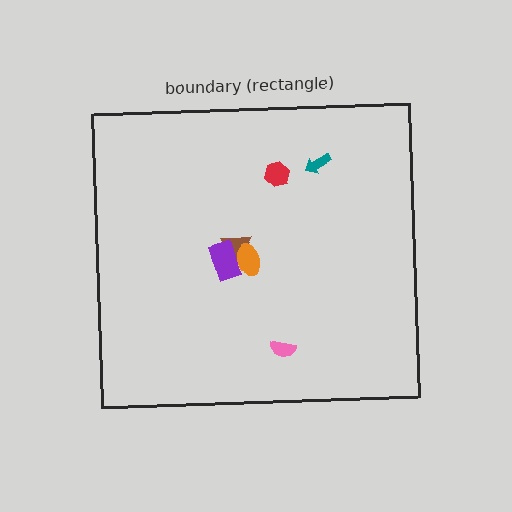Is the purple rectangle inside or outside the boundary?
Inside.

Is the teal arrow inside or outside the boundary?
Inside.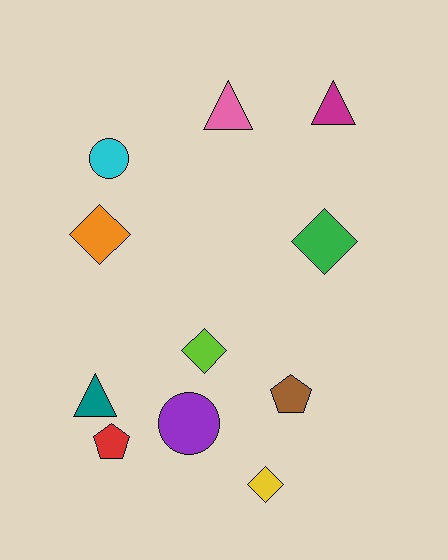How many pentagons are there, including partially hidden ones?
There are 2 pentagons.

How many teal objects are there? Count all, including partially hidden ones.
There is 1 teal object.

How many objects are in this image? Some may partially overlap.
There are 11 objects.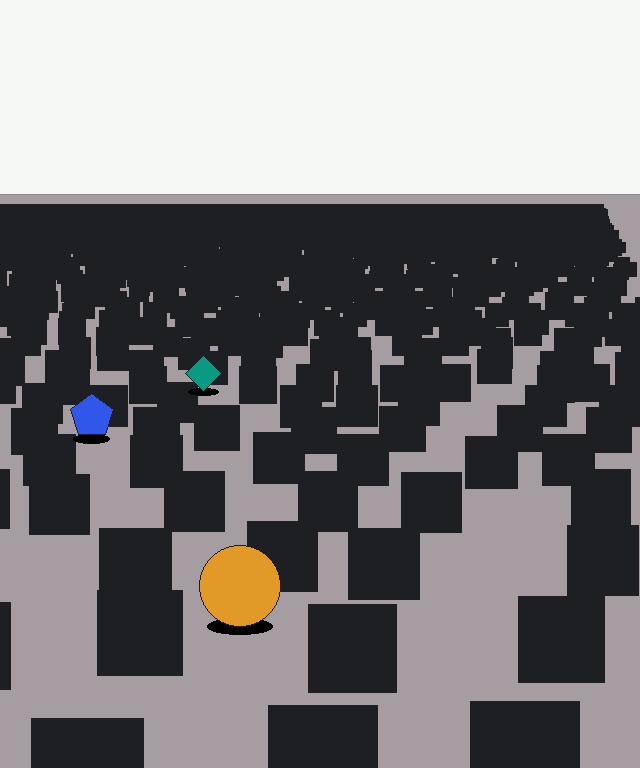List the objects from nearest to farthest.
From nearest to farthest: the orange circle, the blue pentagon, the teal diamond.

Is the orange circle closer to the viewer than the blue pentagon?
Yes. The orange circle is closer — you can tell from the texture gradient: the ground texture is coarser near it.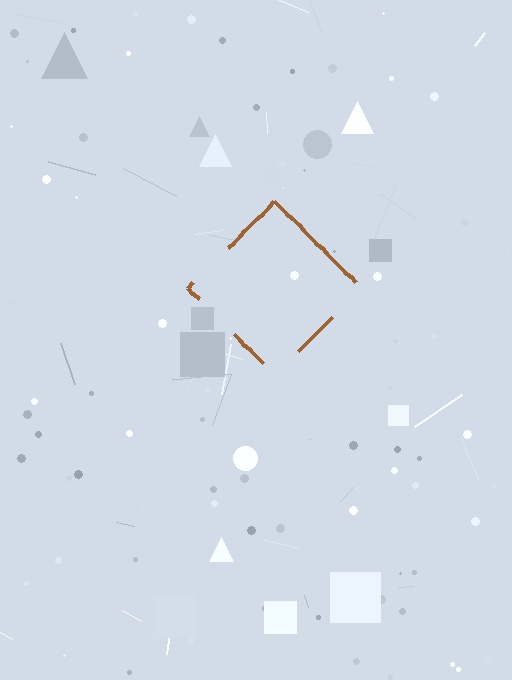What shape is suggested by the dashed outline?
The dashed outline suggests a diamond.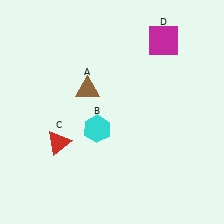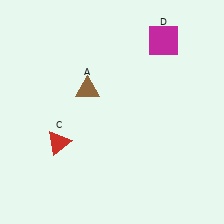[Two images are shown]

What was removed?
The cyan hexagon (B) was removed in Image 2.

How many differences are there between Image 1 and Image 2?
There is 1 difference between the two images.